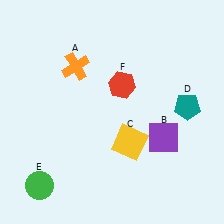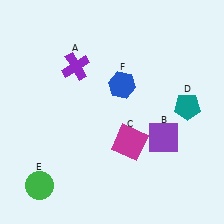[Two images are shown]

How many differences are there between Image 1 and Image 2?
There are 3 differences between the two images.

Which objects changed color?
A changed from orange to purple. C changed from yellow to magenta. F changed from red to blue.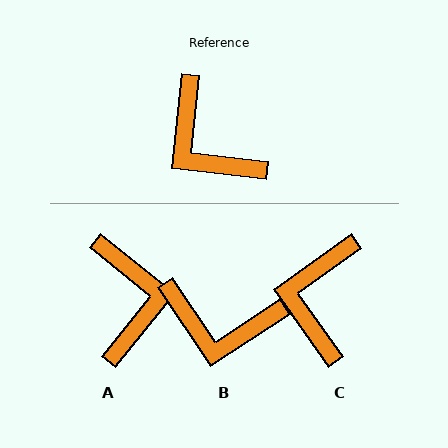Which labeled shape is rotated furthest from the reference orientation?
A, about 148 degrees away.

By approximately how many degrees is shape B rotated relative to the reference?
Approximately 40 degrees counter-clockwise.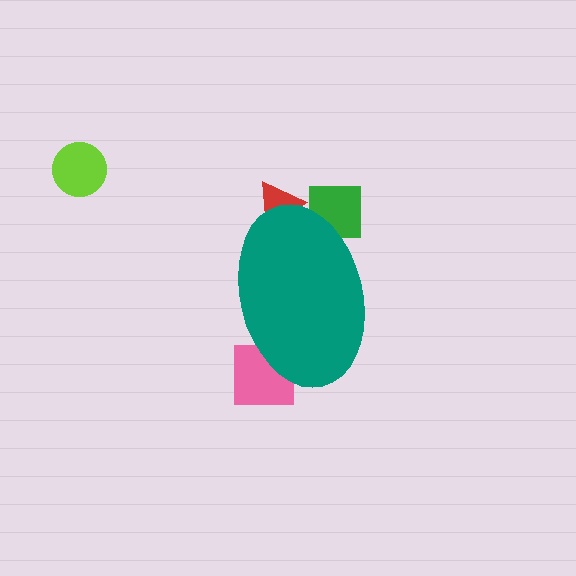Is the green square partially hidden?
Yes, the green square is partially hidden behind the teal ellipse.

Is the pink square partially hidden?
Yes, the pink square is partially hidden behind the teal ellipse.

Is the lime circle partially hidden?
No, the lime circle is fully visible.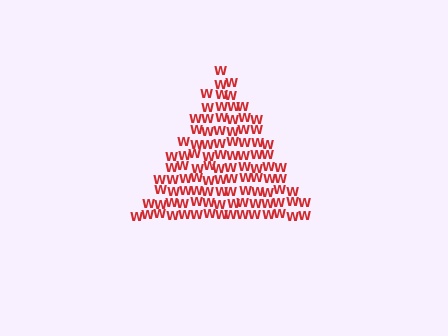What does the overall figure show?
The overall figure shows a triangle.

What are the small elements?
The small elements are letter W's.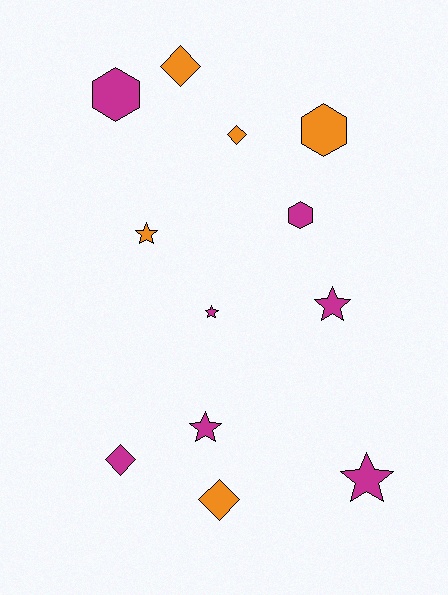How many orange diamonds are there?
There are 3 orange diamonds.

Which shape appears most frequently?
Star, with 5 objects.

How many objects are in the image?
There are 12 objects.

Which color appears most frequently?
Magenta, with 7 objects.